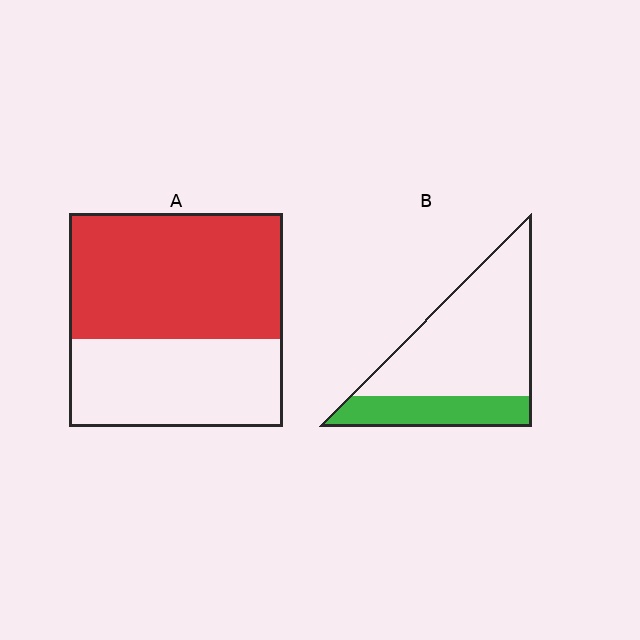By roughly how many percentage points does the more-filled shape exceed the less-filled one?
By roughly 30 percentage points (A over B).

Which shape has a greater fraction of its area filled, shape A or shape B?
Shape A.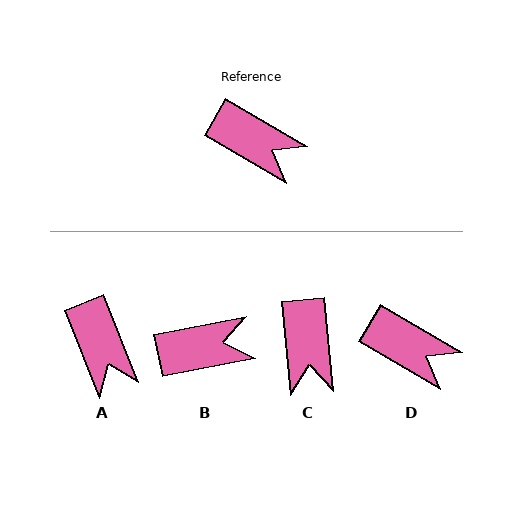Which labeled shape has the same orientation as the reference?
D.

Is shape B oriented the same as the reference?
No, it is off by about 41 degrees.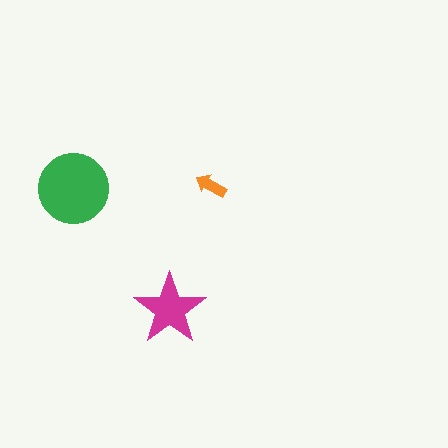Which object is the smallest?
The orange arrow.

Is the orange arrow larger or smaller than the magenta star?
Smaller.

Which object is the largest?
The green circle.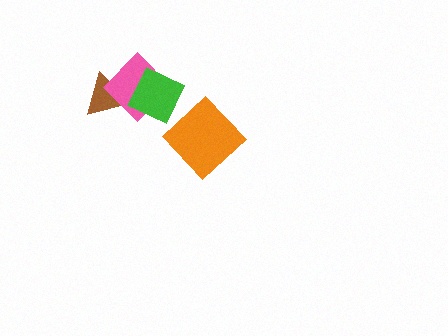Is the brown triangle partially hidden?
Yes, it is partially covered by another shape.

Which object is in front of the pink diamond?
The green diamond is in front of the pink diamond.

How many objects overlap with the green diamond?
2 objects overlap with the green diamond.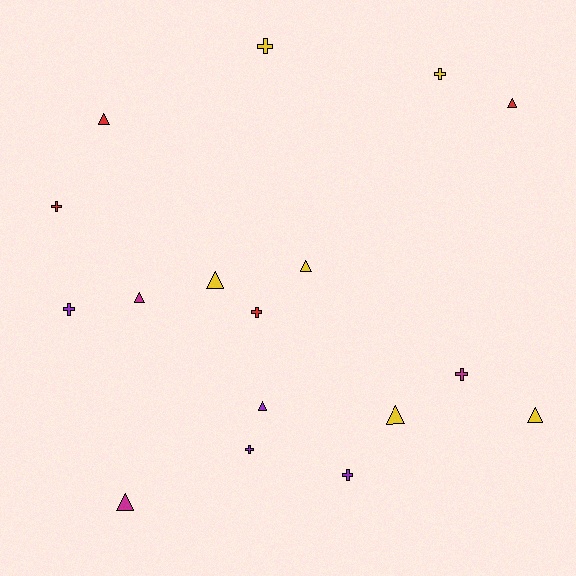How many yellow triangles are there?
There are 4 yellow triangles.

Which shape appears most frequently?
Triangle, with 9 objects.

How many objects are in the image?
There are 17 objects.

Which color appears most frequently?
Yellow, with 6 objects.